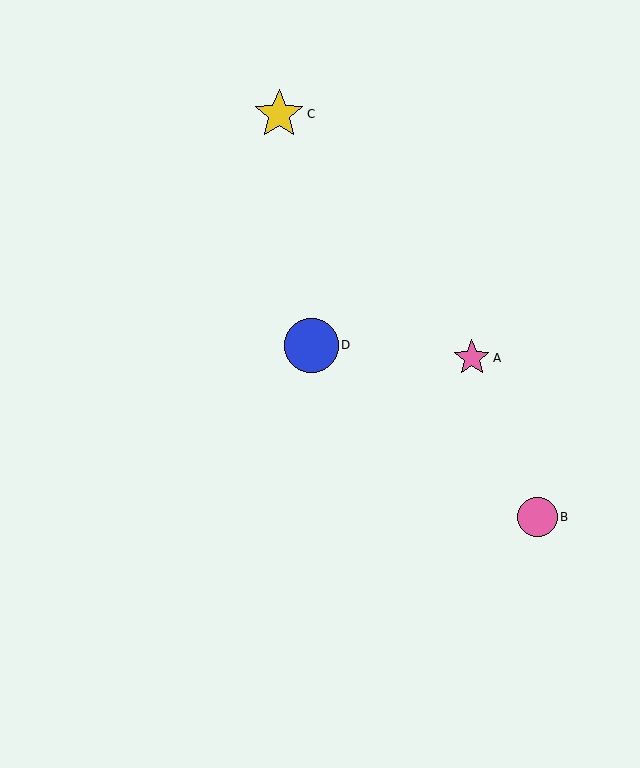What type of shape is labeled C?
Shape C is a yellow star.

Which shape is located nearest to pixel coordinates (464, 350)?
The pink star (labeled A) at (472, 358) is nearest to that location.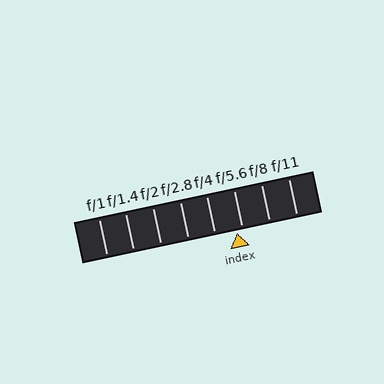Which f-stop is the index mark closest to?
The index mark is closest to f/5.6.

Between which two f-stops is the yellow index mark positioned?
The index mark is between f/4 and f/5.6.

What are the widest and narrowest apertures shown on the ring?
The widest aperture shown is f/1 and the narrowest is f/11.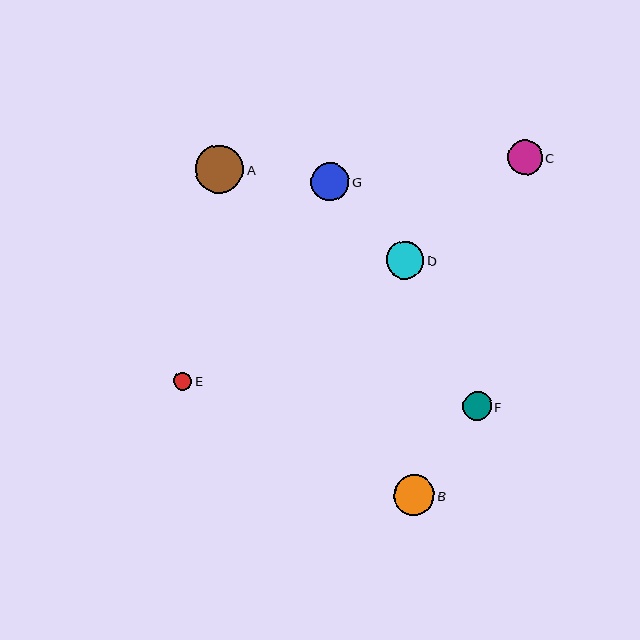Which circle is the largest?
Circle A is the largest with a size of approximately 48 pixels.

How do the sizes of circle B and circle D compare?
Circle B and circle D are approximately the same size.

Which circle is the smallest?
Circle E is the smallest with a size of approximately 18 pixels.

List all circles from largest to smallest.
From largest to smallest: A, B, G, D, C, F, E.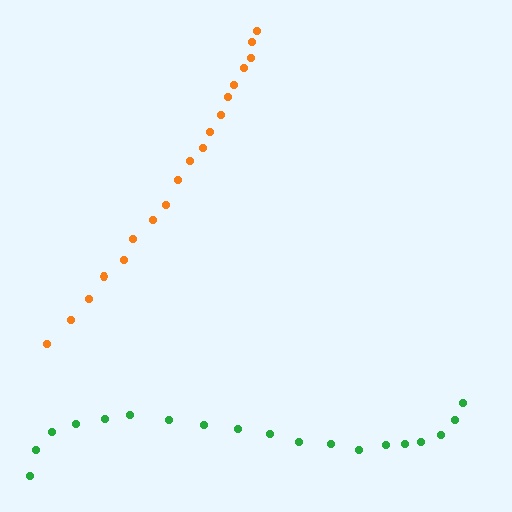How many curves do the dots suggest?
There are 2 distinct paths.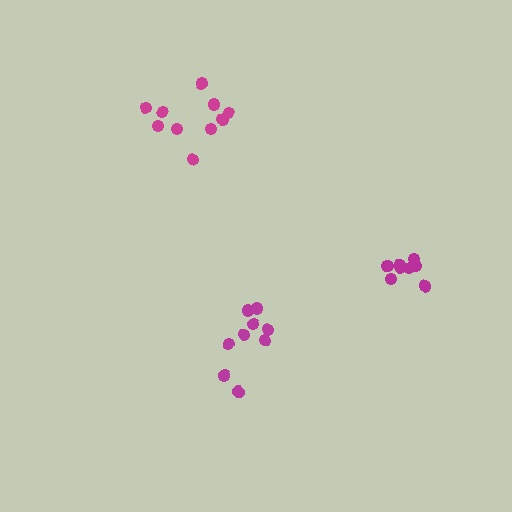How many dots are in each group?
Group 1: 8 dots, Group 2: 10 dots, Group 3: 9 dots (27 total).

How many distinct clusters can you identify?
There are 3 distinct clusters.